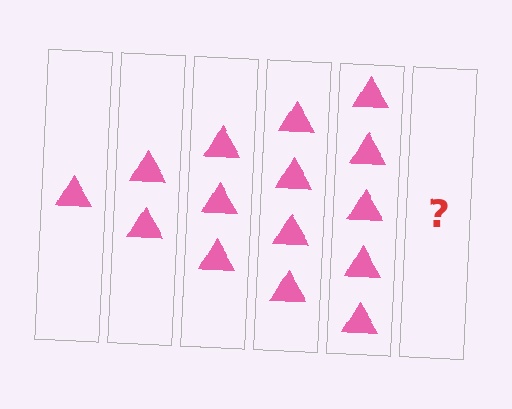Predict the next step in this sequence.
The next step is 6 triangles.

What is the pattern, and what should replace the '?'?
The pattern is that each step adds one more triangle. The '?' should be 6 triangles.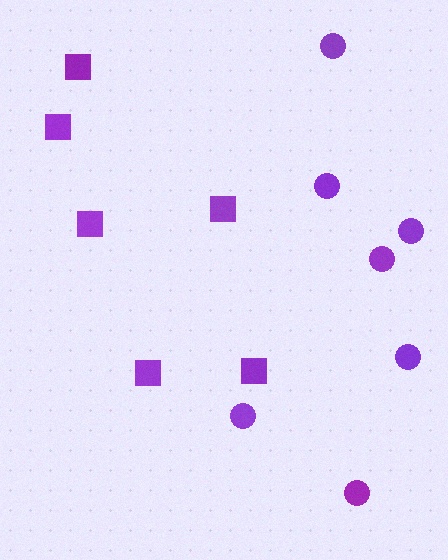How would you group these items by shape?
There are 2 groups: one group of circles (7) and one group of squares (6).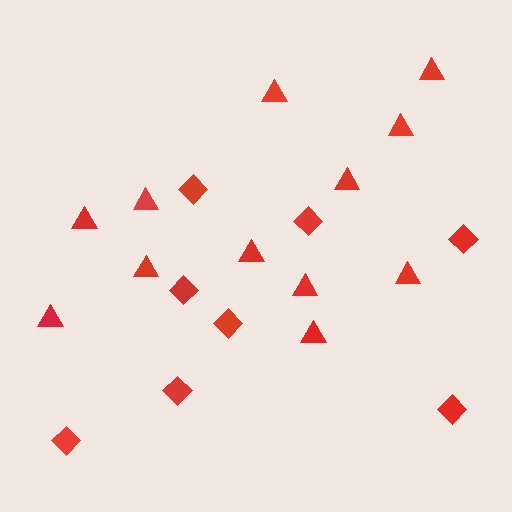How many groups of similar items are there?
There are 2 groups: one group of triangles (12) and one group of diamonds (8).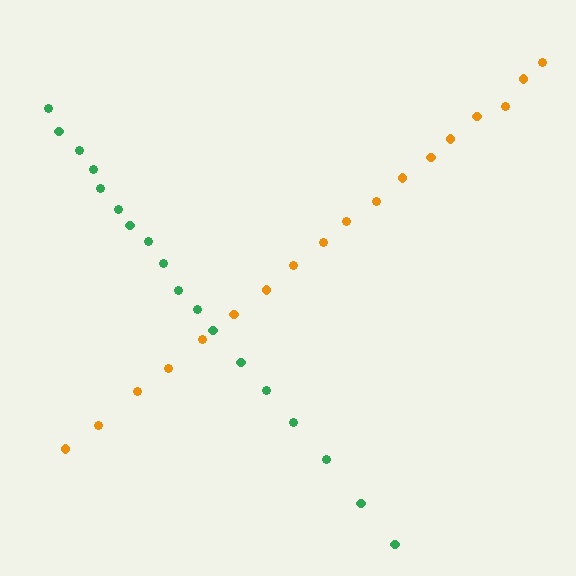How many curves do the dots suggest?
There are 2 distinct paths.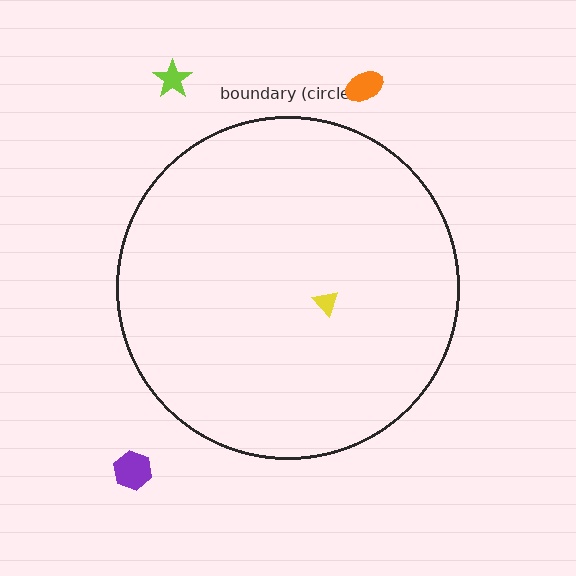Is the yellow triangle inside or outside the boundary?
Inside.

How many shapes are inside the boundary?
1 inside, 3 outside.